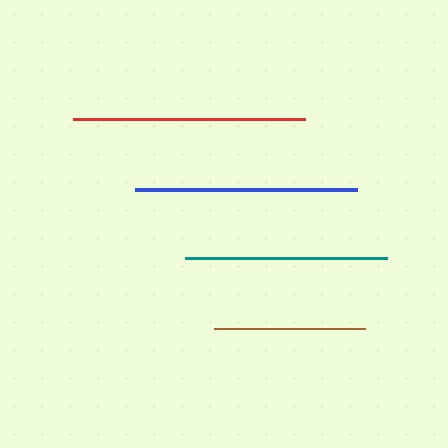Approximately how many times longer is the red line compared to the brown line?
The red line is approximately 1.5 times the length of the brown line.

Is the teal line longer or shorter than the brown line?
The teal line is longer than the brown line.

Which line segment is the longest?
The red line is the longest at approximately 232 pixels.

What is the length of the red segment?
The red segment is approximately 232 pixels long.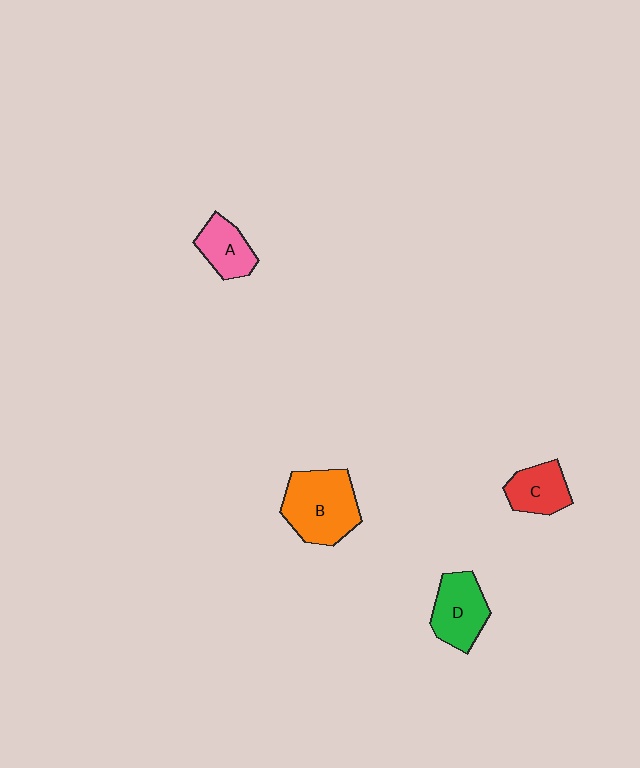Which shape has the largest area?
Shape B (orange).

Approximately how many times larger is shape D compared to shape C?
Approximately 1.3 times.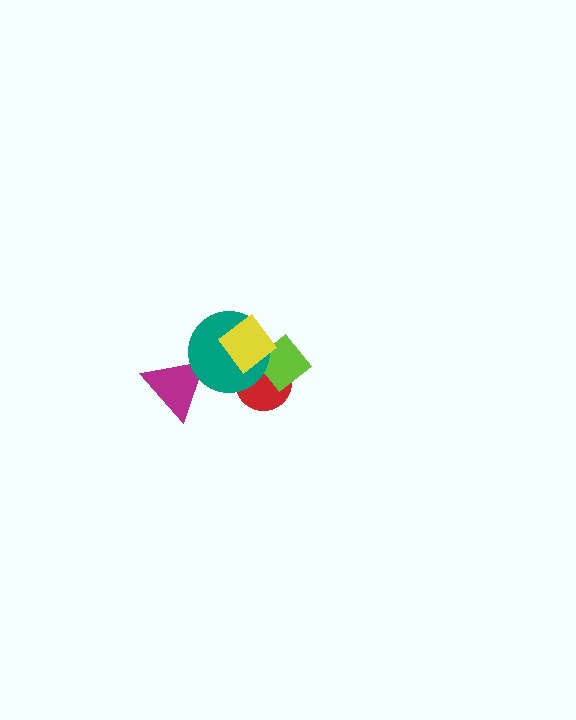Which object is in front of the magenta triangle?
The teal circle is in front of the magenta triangle.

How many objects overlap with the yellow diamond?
4 objects overlap with the yellow diamond.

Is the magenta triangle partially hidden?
Yes, it is partially covered by another shape.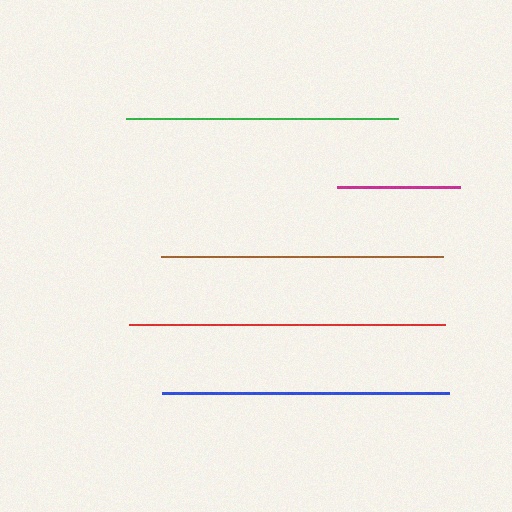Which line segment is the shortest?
The magenta line is the shortest at approximately 123 pixels.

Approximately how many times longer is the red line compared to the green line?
The red line is approximately 1.2 times the length of the green line.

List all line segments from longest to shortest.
From longest to shortest: red, blue, brown, green, magenta.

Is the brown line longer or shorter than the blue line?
The blue line is longer than the brown line.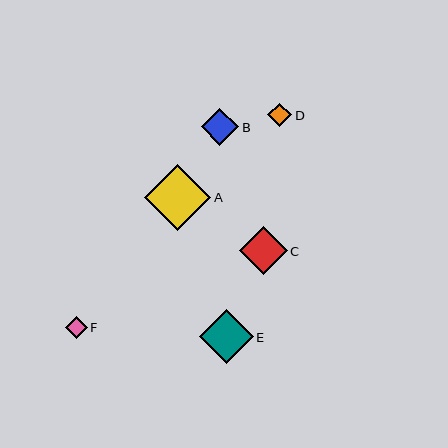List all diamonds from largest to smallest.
From largest to smallest: A, E, C, B, D, F.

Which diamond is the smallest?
Diamond F is the smallest with a size of approximately 22 pixels.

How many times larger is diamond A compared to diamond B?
Diamond A is approximately 1.8 times the size of diamond B.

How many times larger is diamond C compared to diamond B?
Diamond C is approximately 1.3 times the size of diamond B.